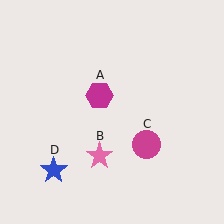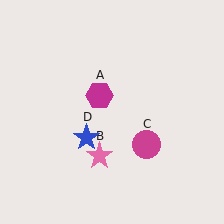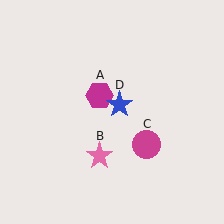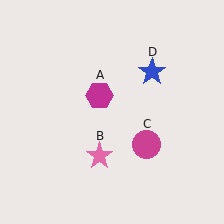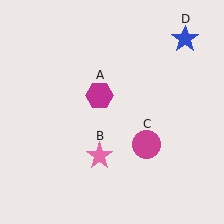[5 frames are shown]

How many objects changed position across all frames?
1 object changed position: blue star (object D).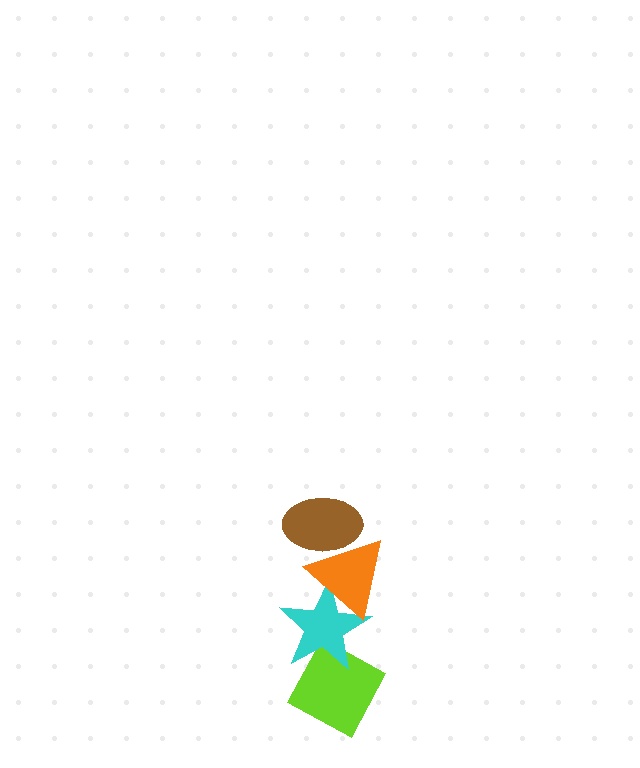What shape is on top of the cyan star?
The orange triangle is on top of the cyan star.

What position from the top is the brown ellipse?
The brown ellipse is 1st from the top.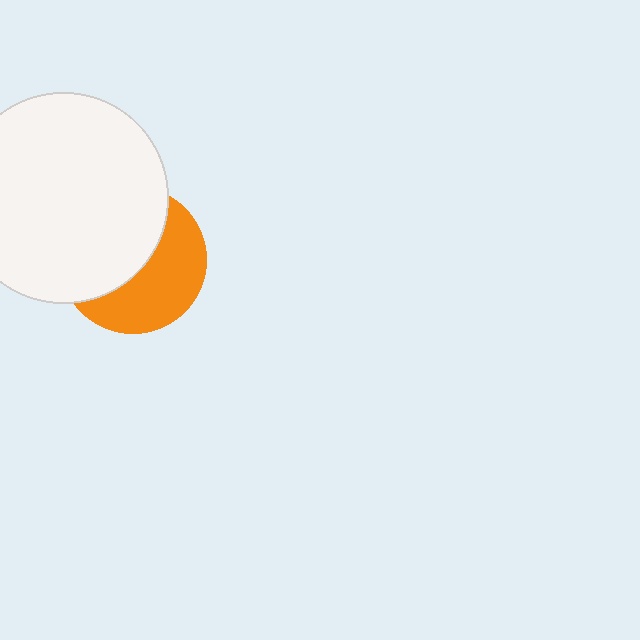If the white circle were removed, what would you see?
You would see the complete orange circle.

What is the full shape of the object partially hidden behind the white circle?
The partially hidden object is an orange circle.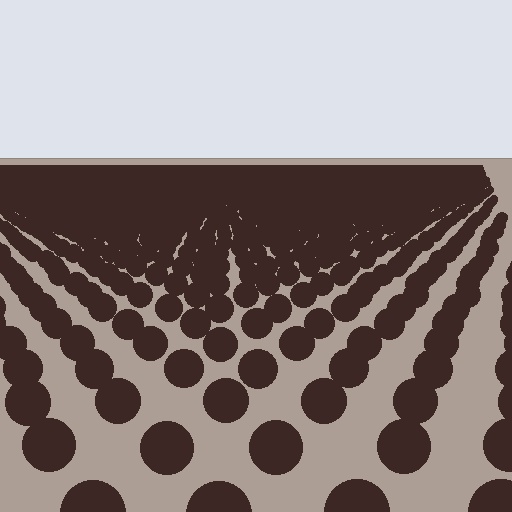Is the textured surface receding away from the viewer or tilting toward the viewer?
The surface is receding away from the viewer. Texture elements get smaller and denser toward the top.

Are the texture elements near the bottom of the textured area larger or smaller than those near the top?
Larger. Near the bottom, elements are closer to the viewer and appear at a bigger on-screen size.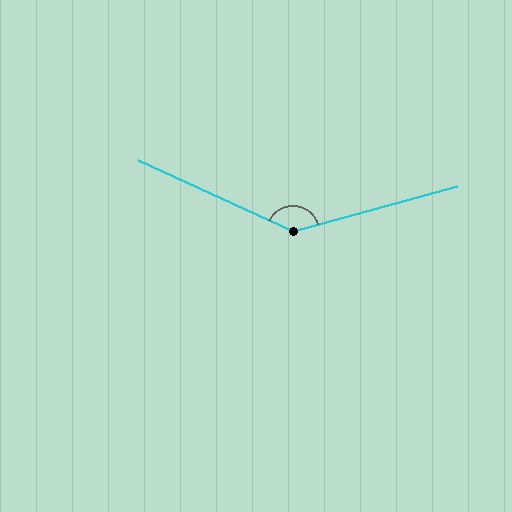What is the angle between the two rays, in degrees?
Approximately 140 degrees.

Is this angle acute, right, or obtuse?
It is obtuse.